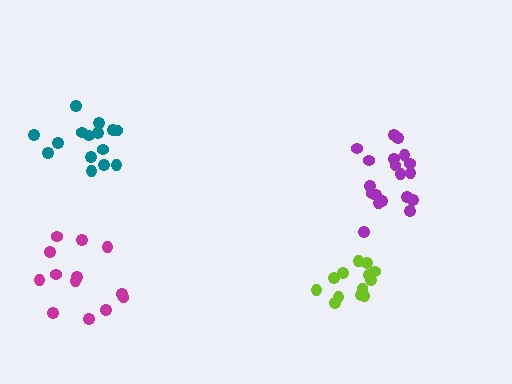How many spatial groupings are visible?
There are 4 spatial groupings.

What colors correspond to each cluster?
The clusters are colored: lime, teal, purple, magenta.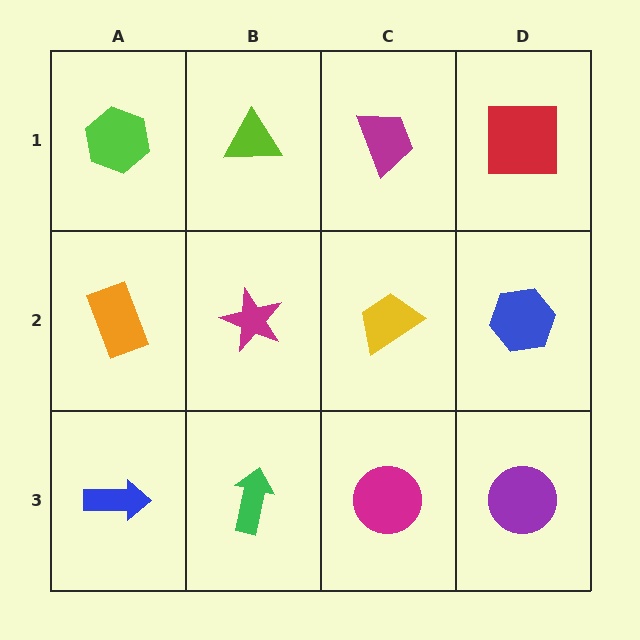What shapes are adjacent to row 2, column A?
A lime hexagon (row 1, column A), a blue arrow (row 3, column A), a magenta star (row 2, column B).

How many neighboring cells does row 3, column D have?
2.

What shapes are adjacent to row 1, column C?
A yellow trapezoid (row 2, column C), a lime triangle (row 1, column B), a red square (row 1, column D).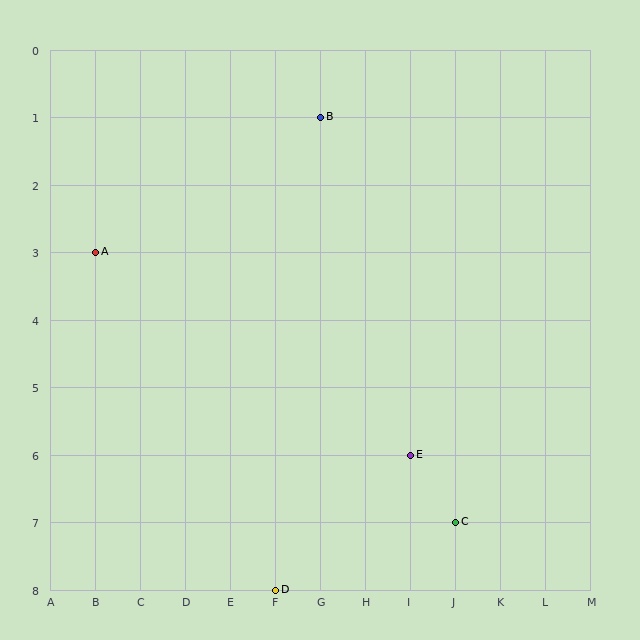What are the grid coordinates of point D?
Point D is at grid coordinates (F, 8).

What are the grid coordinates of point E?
Point E is at grid coordinates (I, 6).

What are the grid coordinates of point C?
Point C is at grid coordinates (J, 7).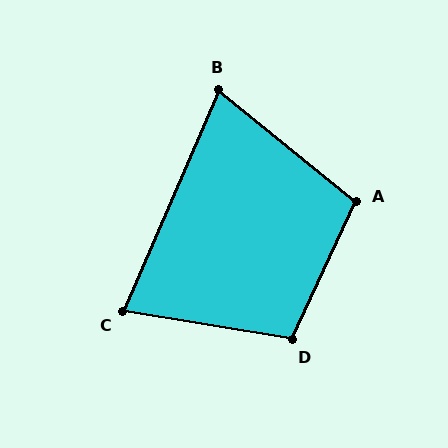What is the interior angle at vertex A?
Approximately 104 degrees (obtuse).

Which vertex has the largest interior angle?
D, at approximately 105 degrees.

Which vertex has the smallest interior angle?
B, at approximately 75 degrees.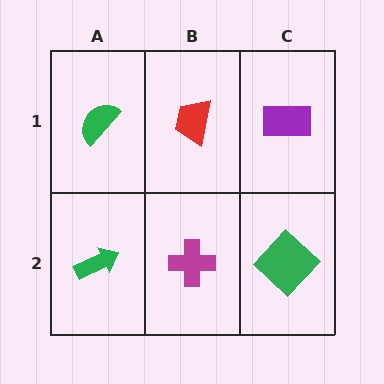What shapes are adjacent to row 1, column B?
A magenta cross (row 2, column B), a green semicircle (row 1, column A), a purple rectangle (row 1, column C).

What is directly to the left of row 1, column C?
A red trapezoid.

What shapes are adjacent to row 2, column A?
A green semicircle (row 1, column A), a magenta cross (row 2, column B).